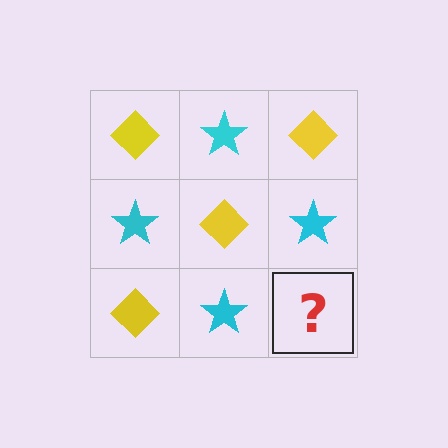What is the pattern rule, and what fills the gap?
The rule is that it alternates yellow diamond and cyan star in a checkerboard pattern. The gap should be filled with a yellow diamond.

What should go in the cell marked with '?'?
The missing cell should contain a yellow diamond.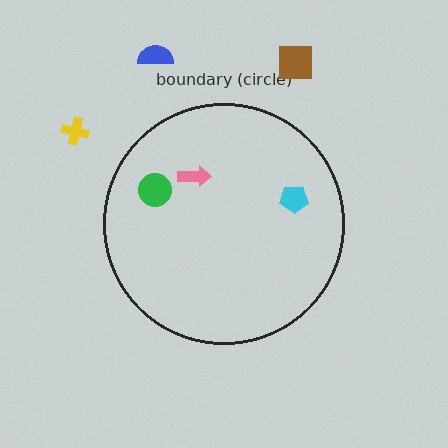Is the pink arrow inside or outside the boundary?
Inside.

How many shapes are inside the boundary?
3 inside, 3 outside.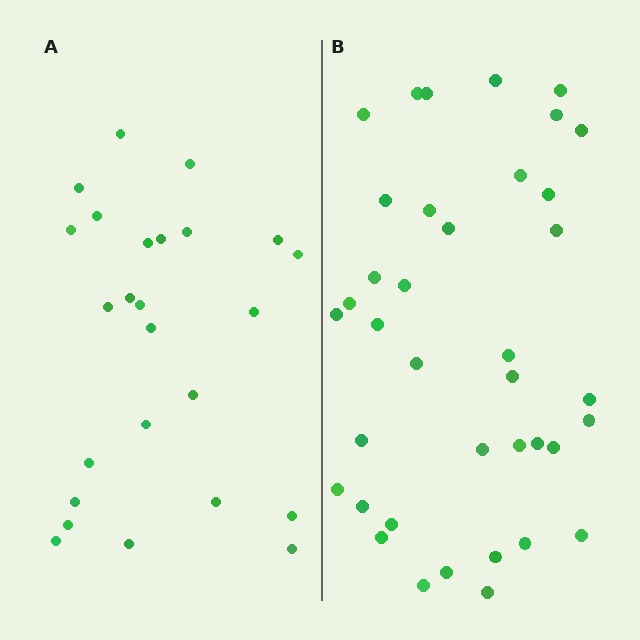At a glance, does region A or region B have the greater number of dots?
Region B (the right region) has more dots.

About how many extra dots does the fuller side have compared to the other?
Region B has approximately 15 more dots than region A.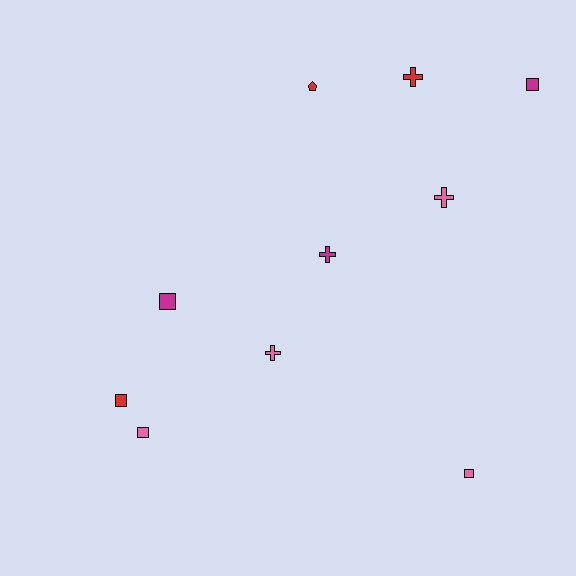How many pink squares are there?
There are 2 pink squares.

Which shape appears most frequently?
Square, with 5 objects.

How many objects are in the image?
There are 10 objects.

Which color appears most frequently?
Pink, with 4 objects.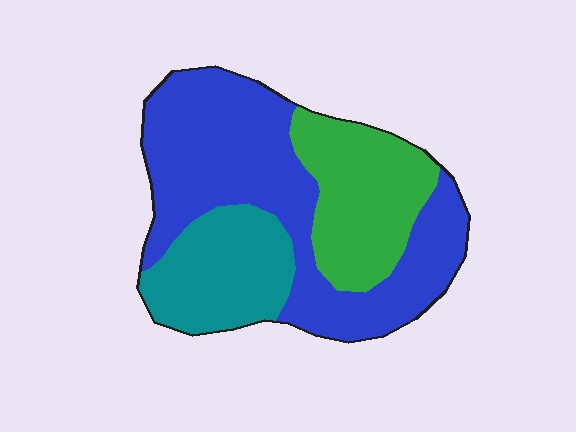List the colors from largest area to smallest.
From largest to smallest: blue, green, teal.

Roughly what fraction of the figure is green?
Green takes up about one quarter (1/4) of the figure.